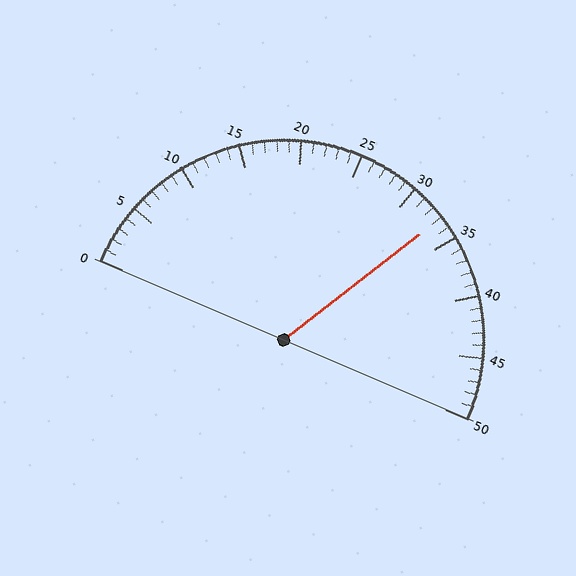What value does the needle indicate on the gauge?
The needle indicates approximately 33.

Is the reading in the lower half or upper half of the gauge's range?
The reading is in the upper half of the range (0 to 50).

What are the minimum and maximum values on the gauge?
The gauge ranges from 0 to 50.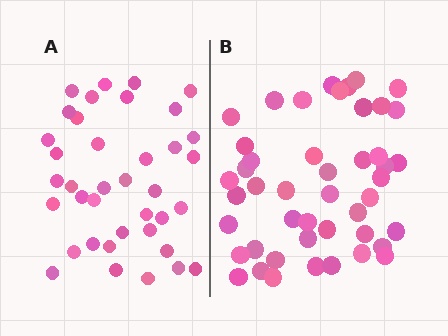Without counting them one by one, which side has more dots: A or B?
Region B (the right region) has more dots.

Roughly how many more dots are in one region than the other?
Region B has roughly 8 or so more dots than region A.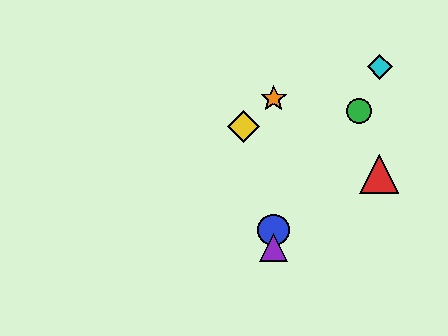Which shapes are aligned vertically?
The blue circle, the purple triangle, the orange star are aligned vertically.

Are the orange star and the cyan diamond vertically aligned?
No, the orange star is at x≈274 and the cyan diamond is at x≈380.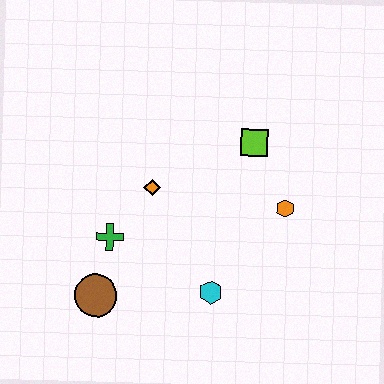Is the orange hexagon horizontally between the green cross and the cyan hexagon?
No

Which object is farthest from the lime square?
The brown circle is farthest from the lime square.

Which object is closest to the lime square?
The orange hexagon is closest to the lime square.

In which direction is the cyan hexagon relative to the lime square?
The cyan hexagon is below the lime square.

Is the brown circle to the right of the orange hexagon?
No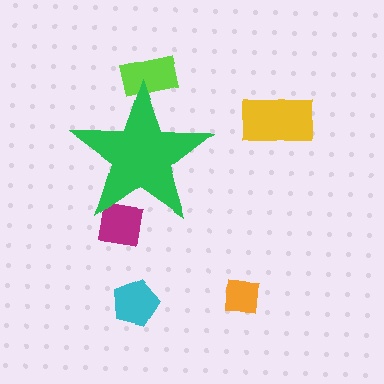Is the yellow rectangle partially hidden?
No, the yellow rectangle is fully visible.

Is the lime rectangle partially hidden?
Yes, the lime rectangle is partially hidden behind the green star.